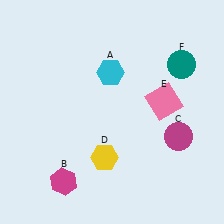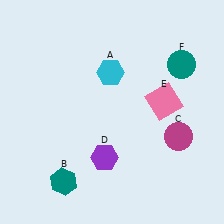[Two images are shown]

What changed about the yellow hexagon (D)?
In Image 1, D is yellow. In Image 2, it changed to purple.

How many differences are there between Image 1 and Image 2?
There are 2 differences between the two images.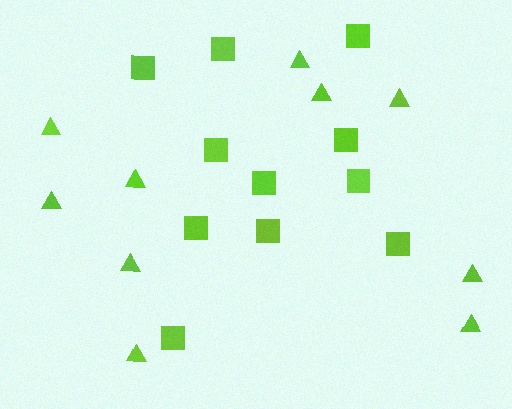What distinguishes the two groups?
There are 2 groups: one group of triangles (10) and one group of squares (11).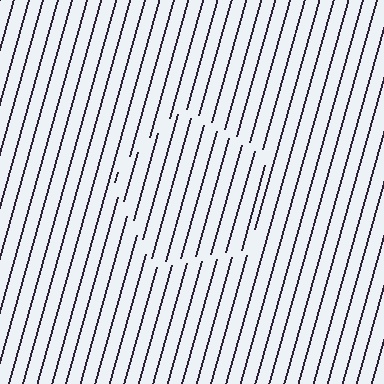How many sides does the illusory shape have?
5 sides — the line-ends trace a pentagon.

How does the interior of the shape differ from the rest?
The interior of the shape contains the same grating, shifted by half a period — the contour is defined by the phase discontinuity where line-ends from the inner and outer gratings abut.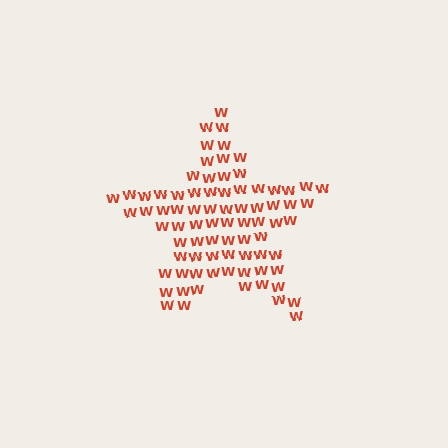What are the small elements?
The small elements are letter W's.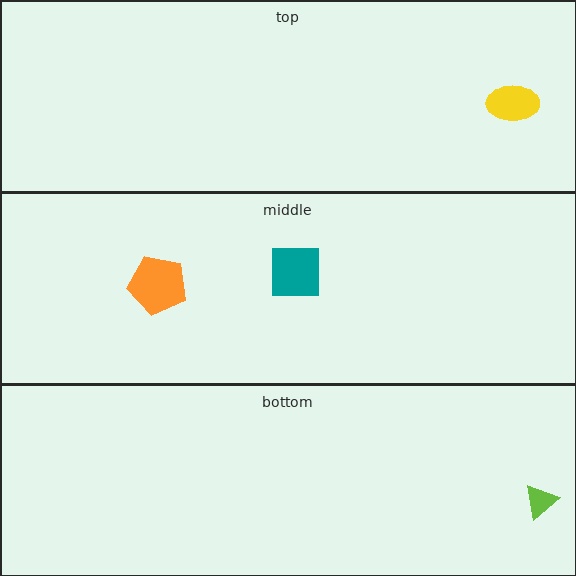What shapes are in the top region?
The yellow ellipse.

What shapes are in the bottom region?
The lime triangle.